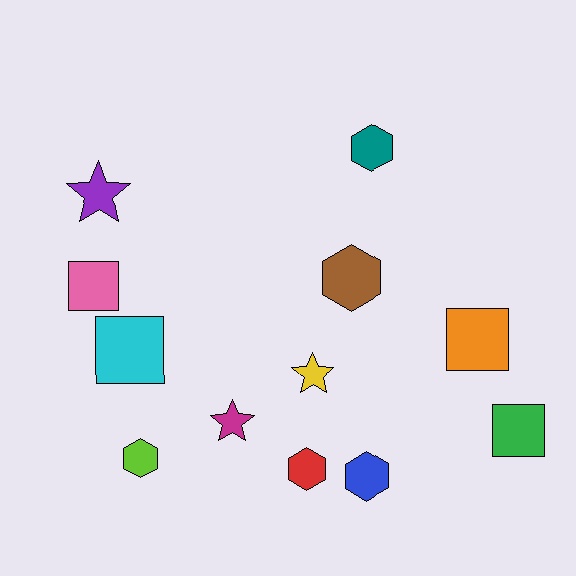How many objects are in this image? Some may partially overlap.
There are 12 objects.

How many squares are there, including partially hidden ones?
There are 4 squares.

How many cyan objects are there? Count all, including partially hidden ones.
There is 1 cyan object.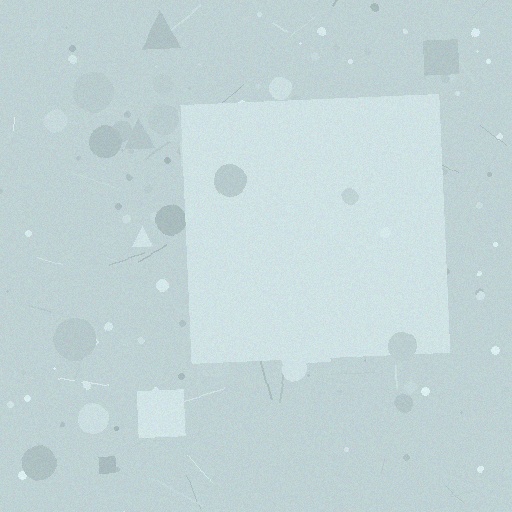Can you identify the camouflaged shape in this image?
The camouflaged shape is a square.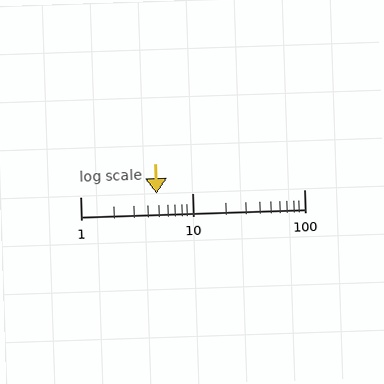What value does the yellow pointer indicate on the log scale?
The pointer indicates approximately 4.8.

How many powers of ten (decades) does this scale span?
The scale spans 2 decades, from 1 to 100.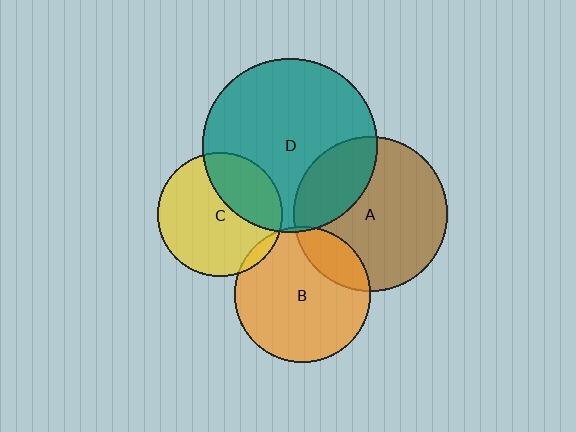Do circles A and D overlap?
Yes.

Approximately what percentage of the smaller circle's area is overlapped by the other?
Approximately 30%.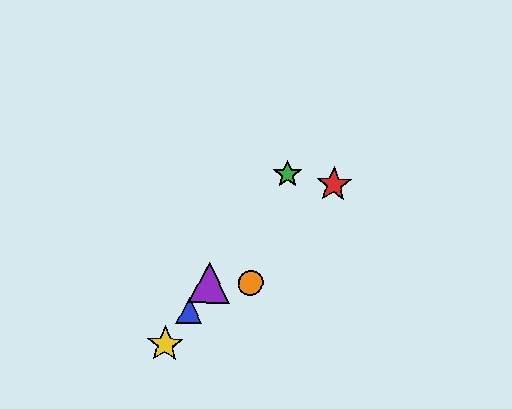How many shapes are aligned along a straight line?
4 shapes (the blue triangle, the green star, the yellow star, the purple triangle) are aligned along a straight line.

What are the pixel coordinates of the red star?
The red star is at (334, 185).